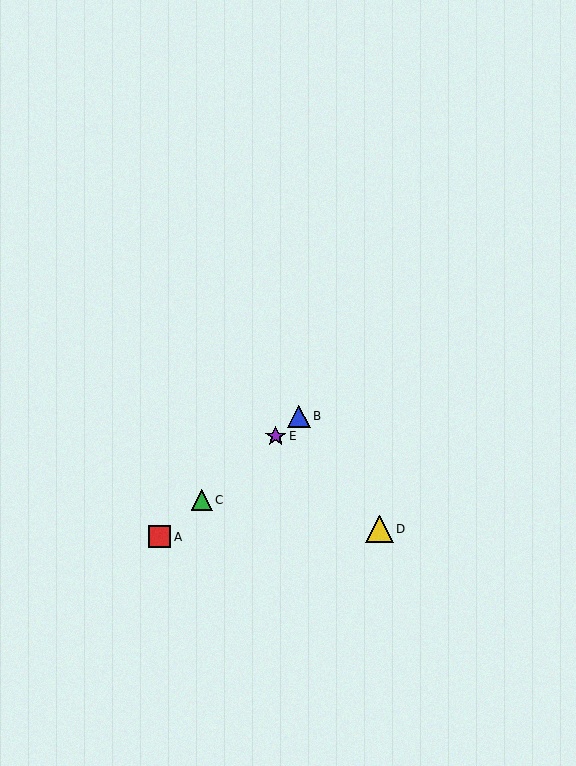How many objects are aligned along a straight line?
4 objects (A, B, C, E) are aligned along a straight line.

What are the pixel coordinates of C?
Object C is at (202, 500).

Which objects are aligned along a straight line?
Objects A, B, C, E are aligned along a straight line.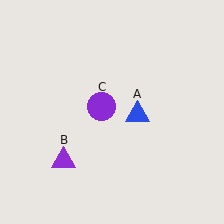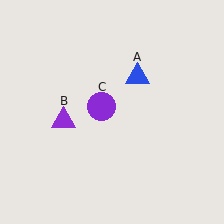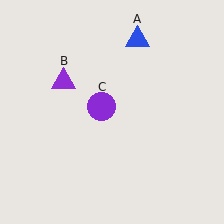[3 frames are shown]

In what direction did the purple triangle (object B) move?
The purple triangle (object B) moved up.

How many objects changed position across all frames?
2 objects changed position: blue triangle (object A), purple triangle (object B).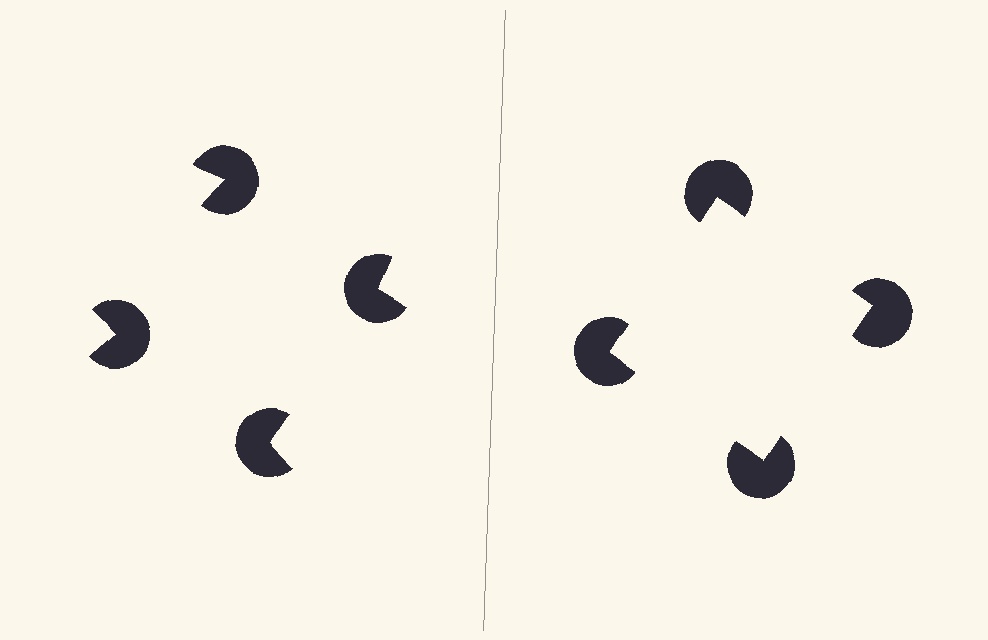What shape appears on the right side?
An illusory square.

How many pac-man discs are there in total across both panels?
8 — 4 on each side.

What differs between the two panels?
The pac-man discs are positioned identically on both sides; only the wedge orientations differ. On the right they align to a square; on the left they are misaligned.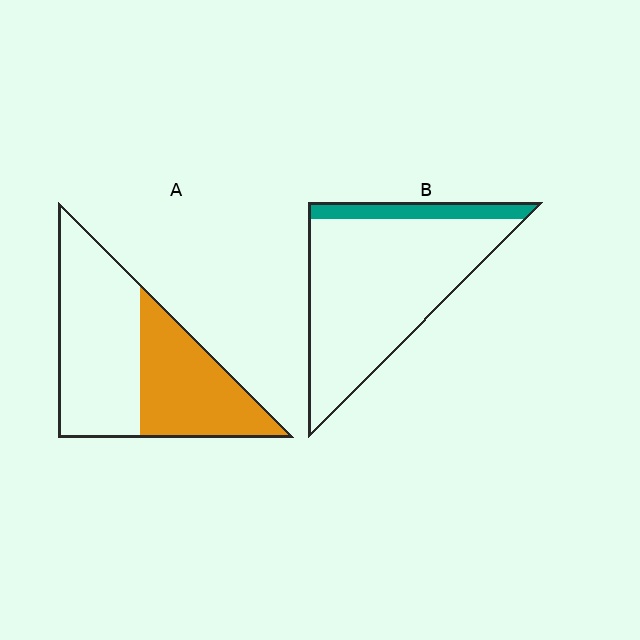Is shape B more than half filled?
No.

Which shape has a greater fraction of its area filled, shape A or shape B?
Shape A.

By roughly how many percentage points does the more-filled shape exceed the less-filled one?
By roughly 30 percentage points (A over B).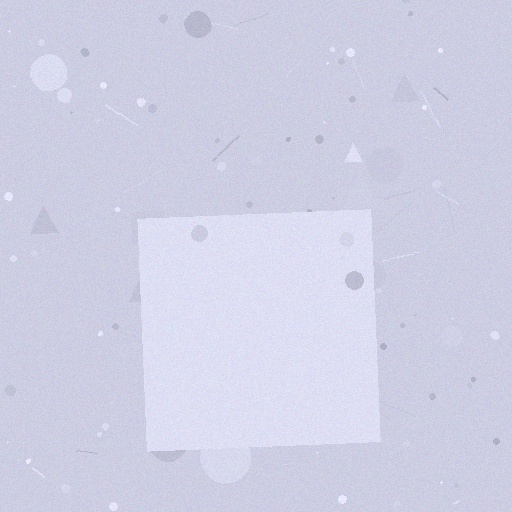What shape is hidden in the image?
A square is hidden in the image.